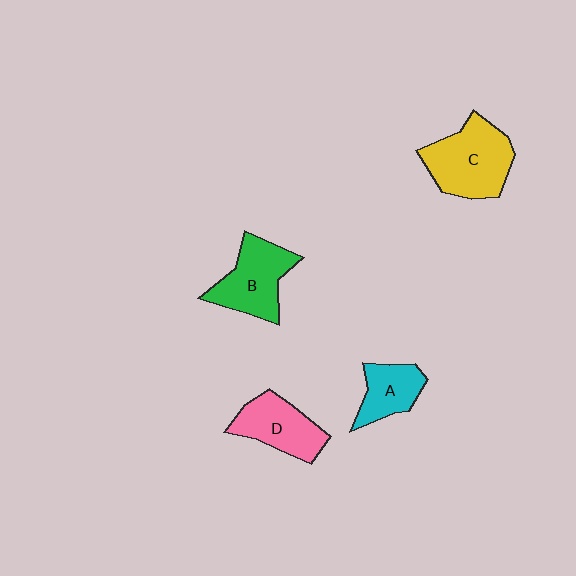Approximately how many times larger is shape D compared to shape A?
Approximately 1.3 times.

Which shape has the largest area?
Shape C (yellow).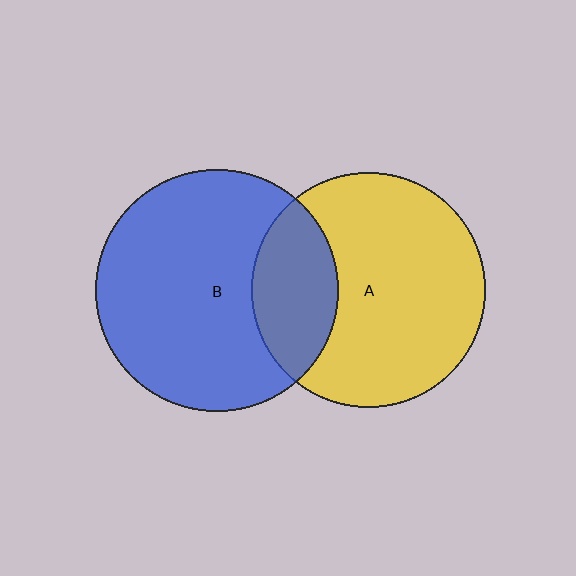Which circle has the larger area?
Circle B (blue).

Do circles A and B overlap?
Yes.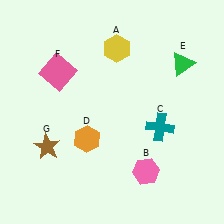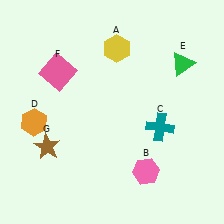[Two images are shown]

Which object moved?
The orange hexagon (D) moved left.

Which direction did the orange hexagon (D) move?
The orange hexagon (D) moved left.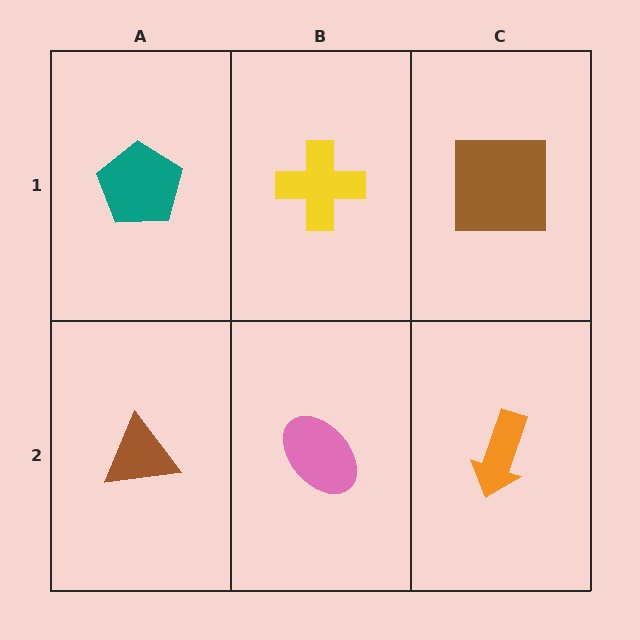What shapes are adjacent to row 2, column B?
A yellow cross (row 1, column B), a brown triangle (row 2, column A), an orange arrow (row 2, column C).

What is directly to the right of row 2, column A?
A pink ellipse.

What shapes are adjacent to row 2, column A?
A teal pentagon (row 1, column A), a pink ellipse (row 2, column B).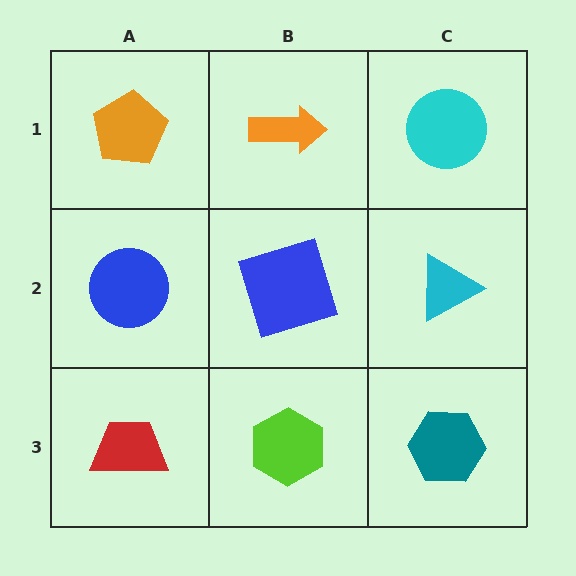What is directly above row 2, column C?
A cyan circle.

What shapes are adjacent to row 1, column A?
A blue circle (row 2, column A), an orange arrow (row 1, column B).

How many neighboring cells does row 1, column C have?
2.